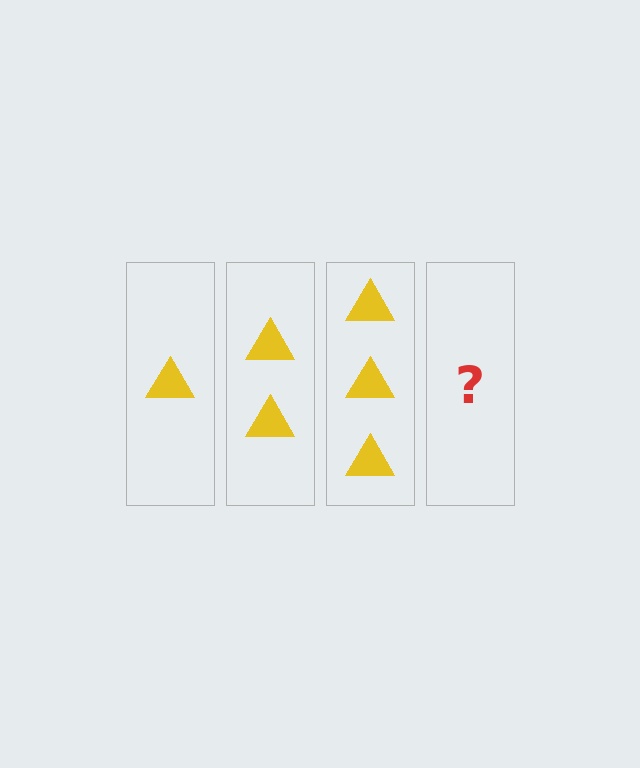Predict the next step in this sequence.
The next step is 4 triangles.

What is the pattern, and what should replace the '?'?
The pattern is that each step adds one more triangle. The '?' should be 4 triangles.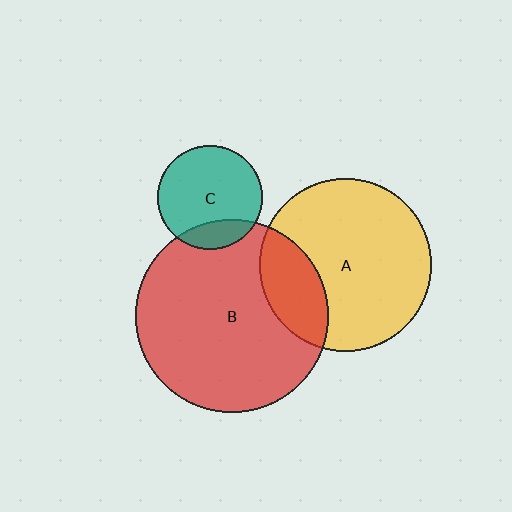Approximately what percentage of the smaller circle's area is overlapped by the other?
Approximately 25%.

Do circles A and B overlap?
Yes.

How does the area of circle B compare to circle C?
Approximately 3.4 times.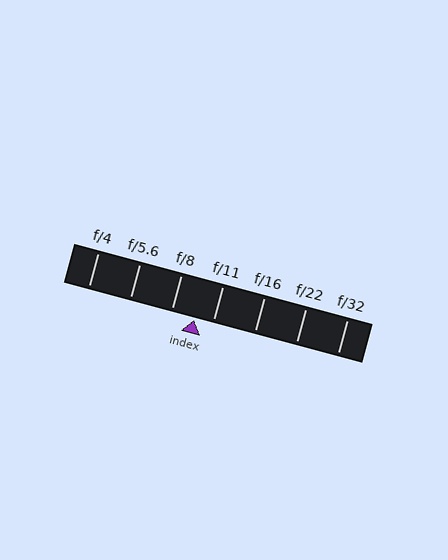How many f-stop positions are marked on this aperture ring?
There are 7 f-stop positions marked.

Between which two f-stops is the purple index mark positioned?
The index mark is between f/8 and f/11.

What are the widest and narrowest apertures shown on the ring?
The widest aperture shown is f/4 and the narrowest is f/32.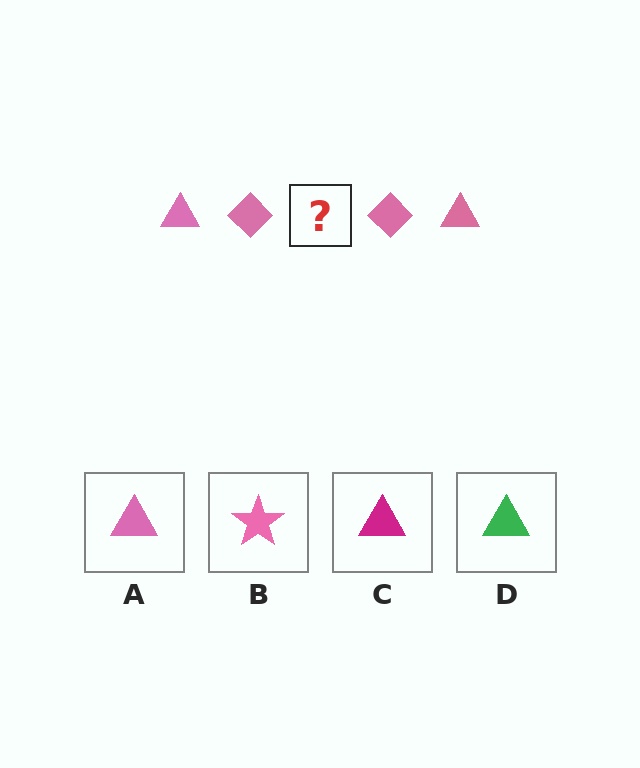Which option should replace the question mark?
Option A.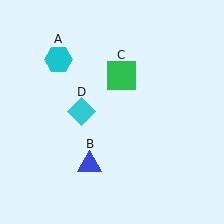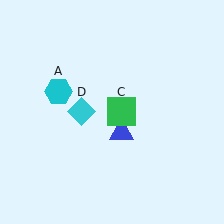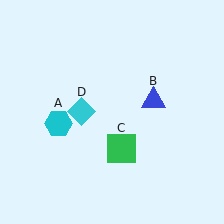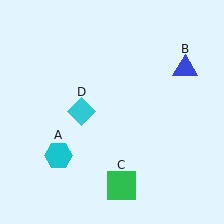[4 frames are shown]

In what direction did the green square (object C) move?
The green square (object C) moved down.